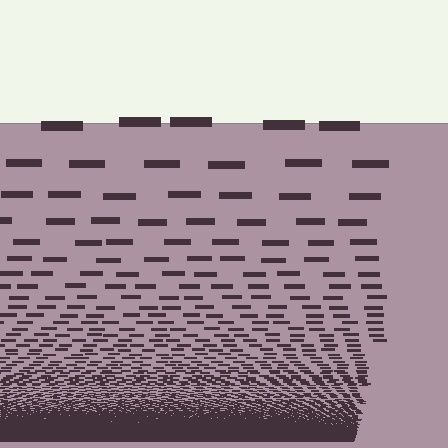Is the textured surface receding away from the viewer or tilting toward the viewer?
The surface appears to tilt toward the viewer. Texture elements get larger and sparser toward the top.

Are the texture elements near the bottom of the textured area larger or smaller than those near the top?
Smaller. The gradient is inverted — elements near the bottom are smaller and denser.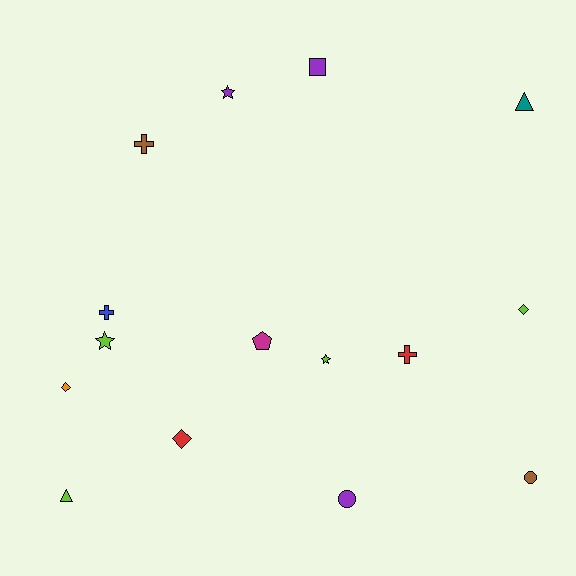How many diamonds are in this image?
There are 3 diamonds.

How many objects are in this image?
There are 15 objects.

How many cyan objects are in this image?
There are no cyan objects.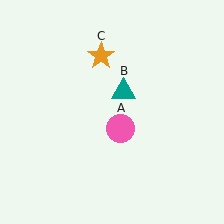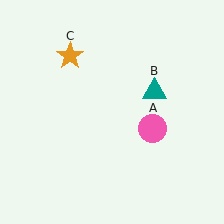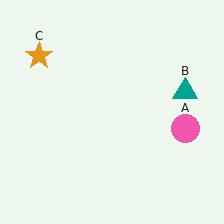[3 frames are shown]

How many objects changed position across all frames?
3 objects changed position: pink circle (object A), teal triangle (object B), orange star (object C).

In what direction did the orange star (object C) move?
The orange star (object C) moved left.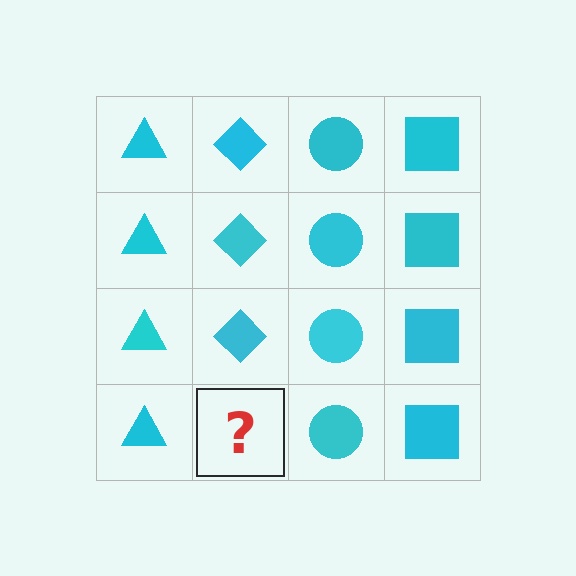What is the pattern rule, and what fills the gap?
The rule is that each column has a consistent shape. The gap should be filled with a cyan diamond.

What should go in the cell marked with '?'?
The missing cell should contain a cyan diamond.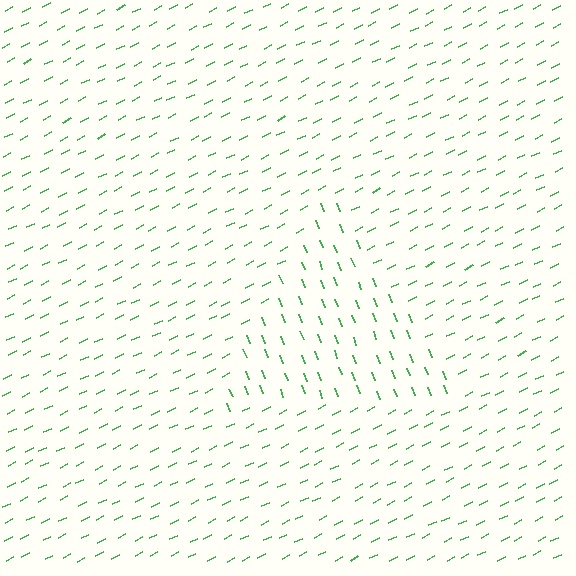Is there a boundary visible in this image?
Yes, there is a texture boundary formed by a change in line orientation.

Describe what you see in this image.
The image is filled with small green line segments. A triangle region in the image has lines oriented differently from the surrounding lines, creating a visible texture boundary.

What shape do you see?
I see a triangle.